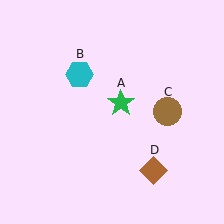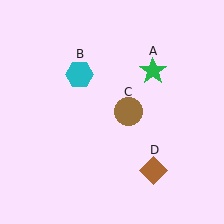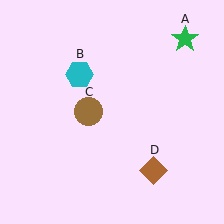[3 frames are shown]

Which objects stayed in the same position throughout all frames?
Cyan hexagon (object B) and brown diamond (object D) remained stationary.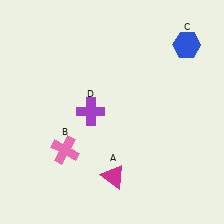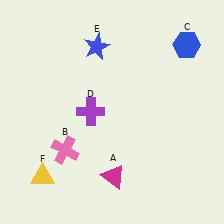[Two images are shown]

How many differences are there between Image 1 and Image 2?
There are 2 differences between the two images.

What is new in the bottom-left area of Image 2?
A yellow triangle (F) was added in the bottom-left area of Image 2.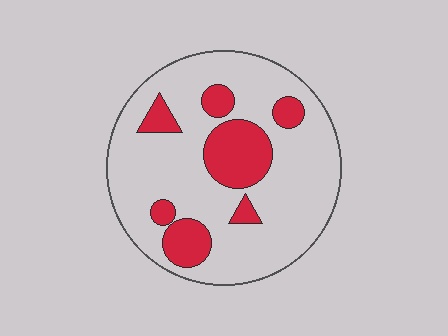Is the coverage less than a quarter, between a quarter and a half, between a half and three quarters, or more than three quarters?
Less than a quarter.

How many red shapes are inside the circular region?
7.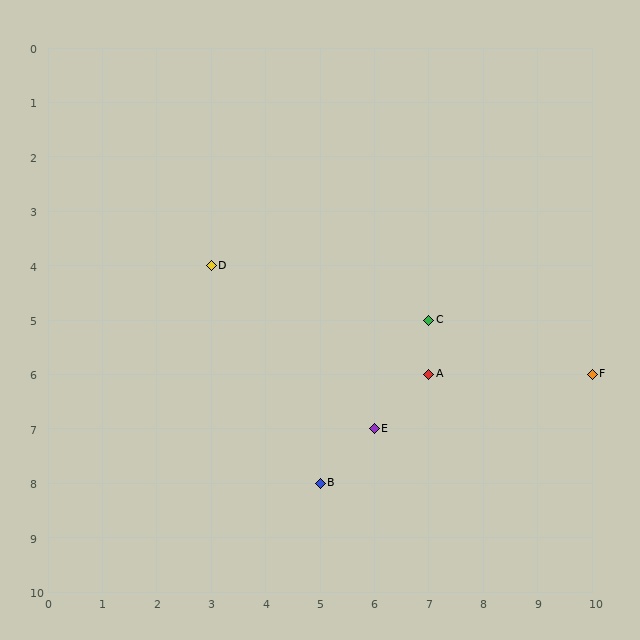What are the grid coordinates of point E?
Point E is at grid coordinates (6, 7).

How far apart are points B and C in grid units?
Points B and C are 2 columns and 3 rows apart (about 3.6 grid units diagonally).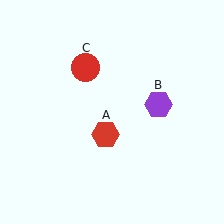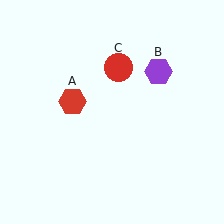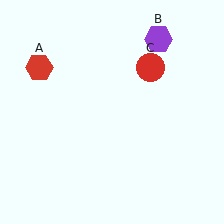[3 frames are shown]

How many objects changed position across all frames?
3 objects changed position: red hexagon (object A), purple hexagon (object B), red circle (object C).